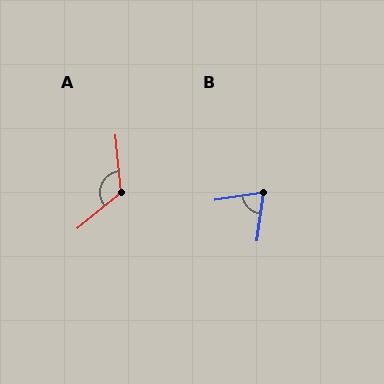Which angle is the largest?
A, at approximately 124 degrees.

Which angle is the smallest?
B, at approximately 74 degrees.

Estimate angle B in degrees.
Approximately 74 degrees.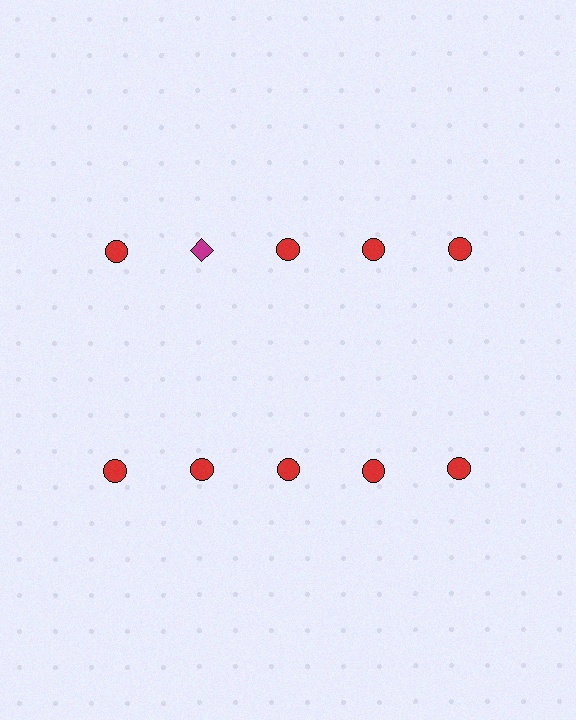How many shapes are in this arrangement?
There are 10 shapes arranged in a grid pattern.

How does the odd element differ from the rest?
It differs in both color (magenta instead of red) and shape (diamond instead of circle).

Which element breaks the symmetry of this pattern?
The magenta diamond in the top row, second from left column breaks the symmetry. All other shapes are red circles.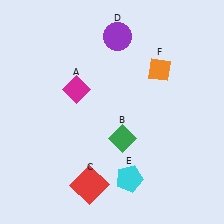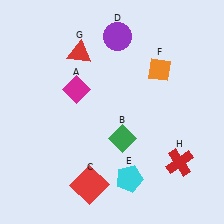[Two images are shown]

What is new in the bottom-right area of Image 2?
A red cross (H) was added in the bottom-right area of Image 2.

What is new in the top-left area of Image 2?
A red triangle (G) was added in the top-left area of Image 2.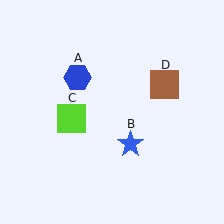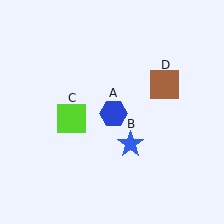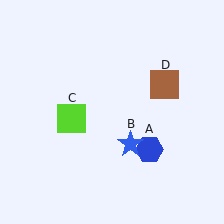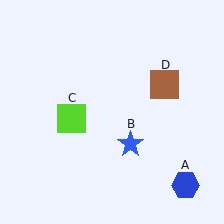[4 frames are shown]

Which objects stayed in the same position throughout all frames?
Blue star (object B) and lime square (object C) and brown square (object D) remained stationary.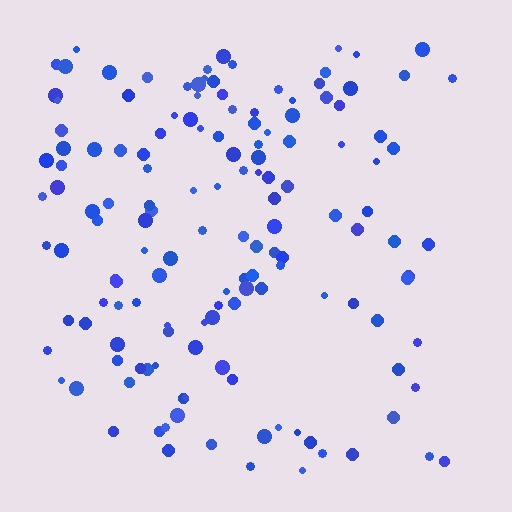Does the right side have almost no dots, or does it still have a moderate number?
Still a moderate number, just noticeably fewer than the left.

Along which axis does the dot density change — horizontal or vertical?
Horizontal.